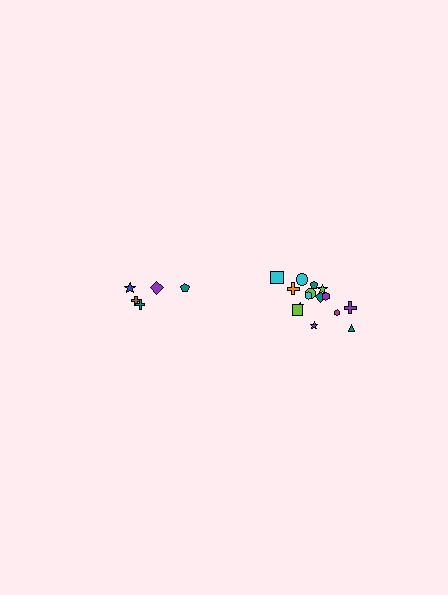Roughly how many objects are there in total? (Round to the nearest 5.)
Roughly 20 objects in total.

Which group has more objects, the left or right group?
The right group.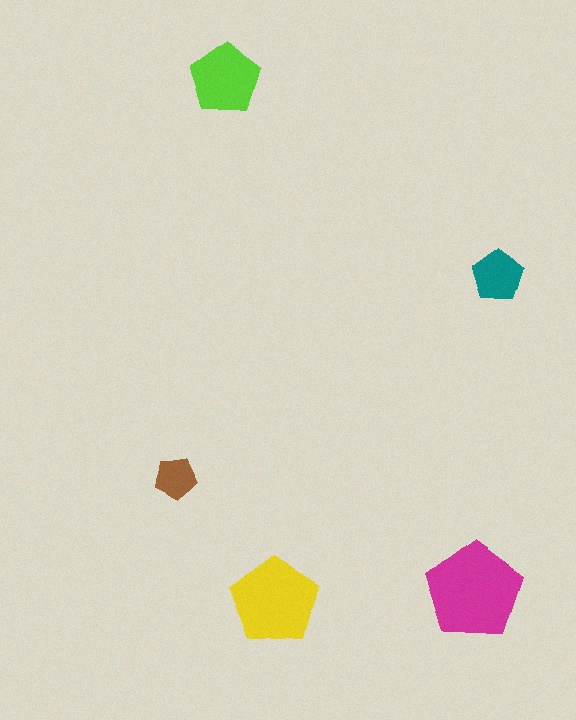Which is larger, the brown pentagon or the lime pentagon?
The lime one.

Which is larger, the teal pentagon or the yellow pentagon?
The yellow one.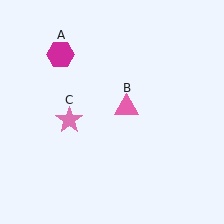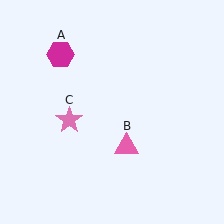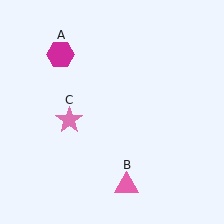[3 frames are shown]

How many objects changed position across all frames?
1 object changed position: pink triangle (object B).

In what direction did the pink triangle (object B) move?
The pink triangle (object B) moved down.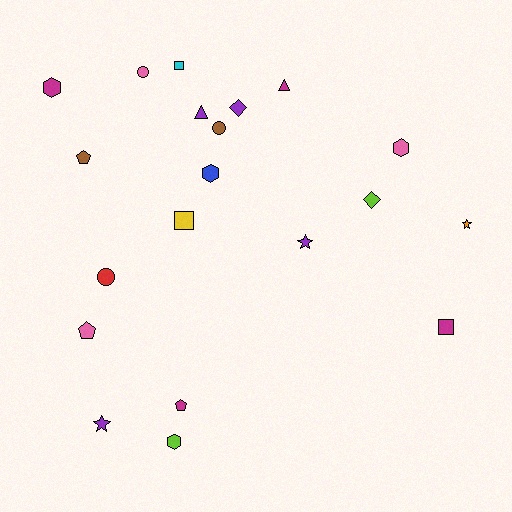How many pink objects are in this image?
There are 3 pink objects.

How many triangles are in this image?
There are 2 triangles.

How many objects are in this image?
There are 20 objects.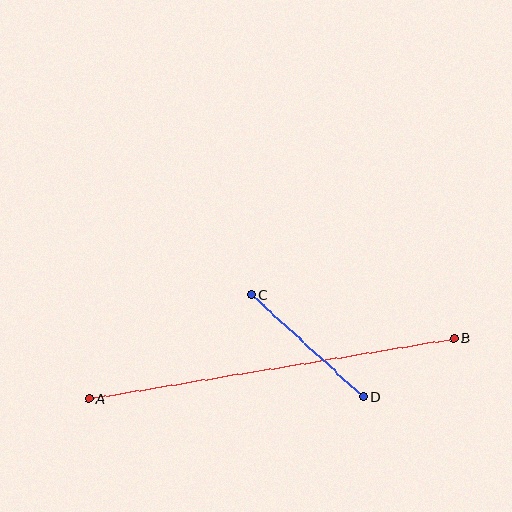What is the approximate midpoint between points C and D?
The midpoint is at approximately (307, 346) pixels.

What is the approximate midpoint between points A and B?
The midpoint is at approximately (272, 369) pixels.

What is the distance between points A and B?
The distance is approximately 370 pixels.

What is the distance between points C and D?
The distance is approximately 152 pixels.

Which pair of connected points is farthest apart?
Points A and B are farthest apart.